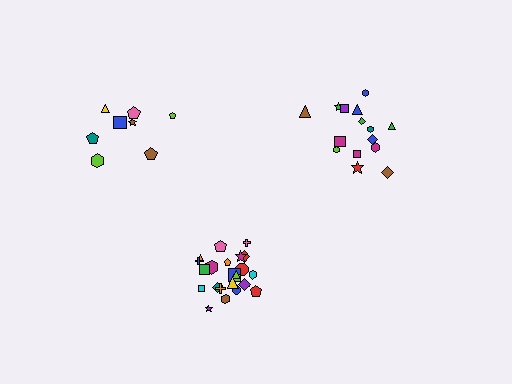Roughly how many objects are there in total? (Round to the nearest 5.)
Roughly 50 objects in total.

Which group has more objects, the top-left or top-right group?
The top-right group.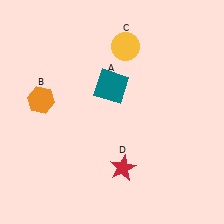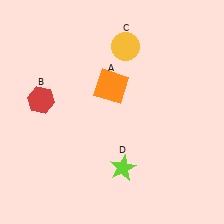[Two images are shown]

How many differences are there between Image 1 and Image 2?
There are 3 differences between the two images.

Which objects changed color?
A changed from teal to orange. B changed from orange to red. D changed from red to lime.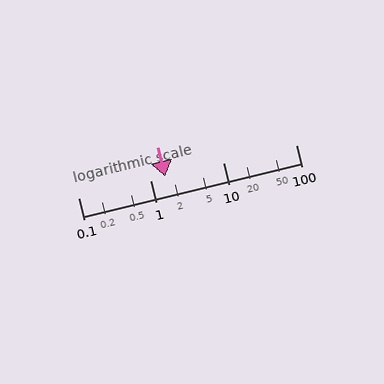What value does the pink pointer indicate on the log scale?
The pointer indicates approximately 1.6.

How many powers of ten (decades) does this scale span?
The scale spans 3 decades, from 0.1 to 100.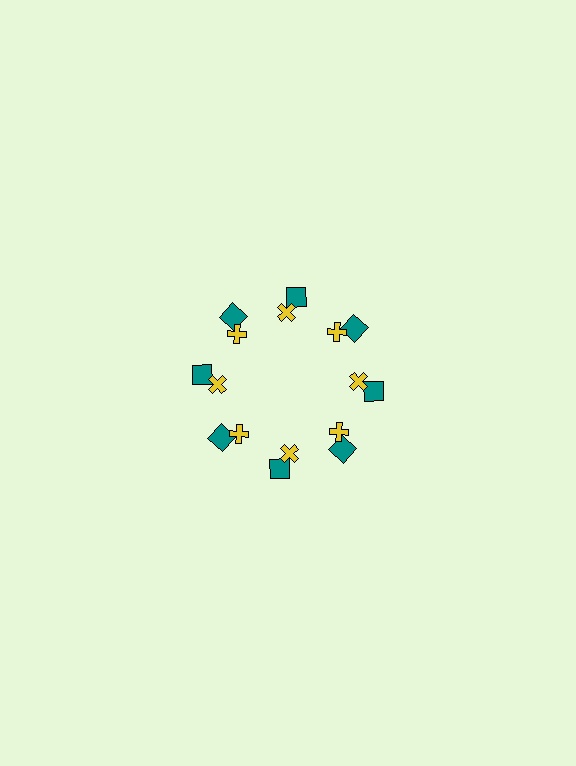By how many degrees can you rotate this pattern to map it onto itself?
The pattern maps onto itself every 45 degrees of rotation.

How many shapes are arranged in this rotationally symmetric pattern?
There are 16 shapes, arranged in 8 groups of 2.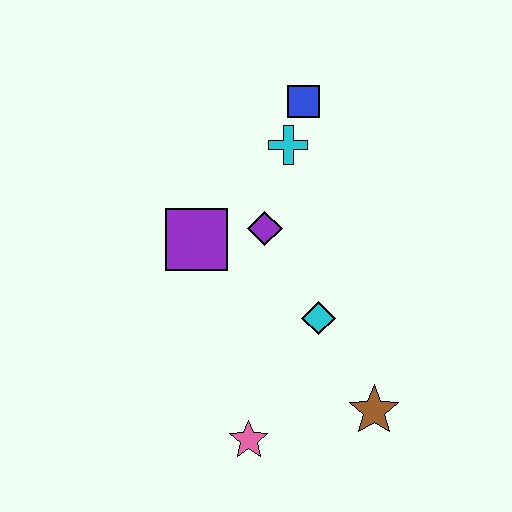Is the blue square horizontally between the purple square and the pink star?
No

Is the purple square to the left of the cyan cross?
Yes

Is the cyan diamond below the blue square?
Yes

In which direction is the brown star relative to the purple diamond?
The brown star is below the purple diamond.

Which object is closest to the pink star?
The brown star is closest to the pink star.